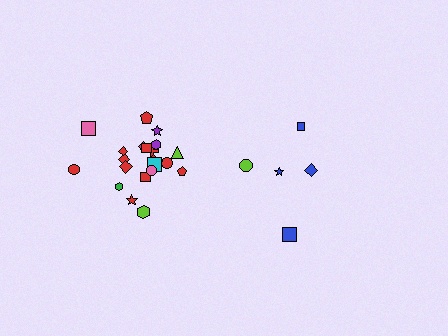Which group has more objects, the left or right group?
The left group.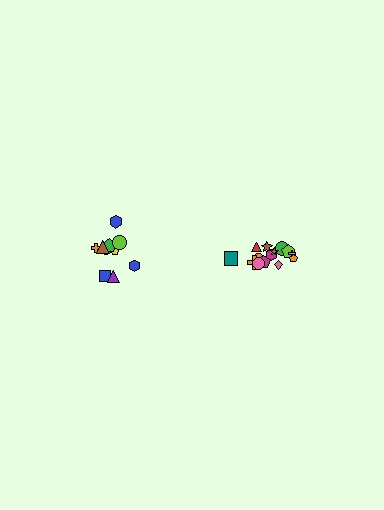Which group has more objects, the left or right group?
The right group.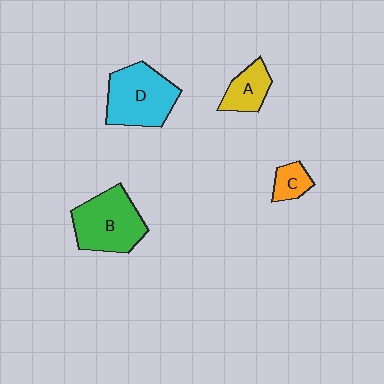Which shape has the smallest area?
Shape C (orange).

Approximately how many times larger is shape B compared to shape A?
Approximately 2.1 times.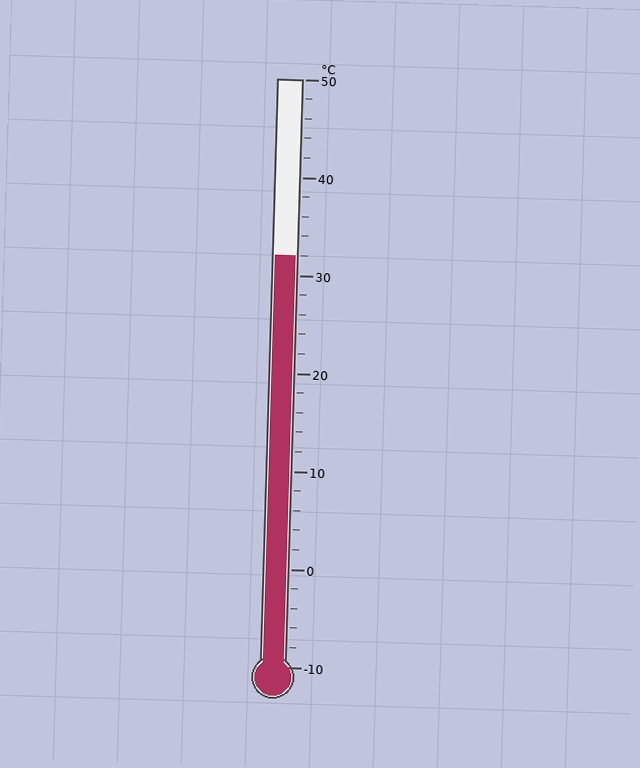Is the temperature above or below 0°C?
The temperature is above 0°C.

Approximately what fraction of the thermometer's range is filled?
The thermometer is filled to approximately 70% of its range.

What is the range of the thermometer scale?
The thermometer scale ranges from -10°C to 50°C.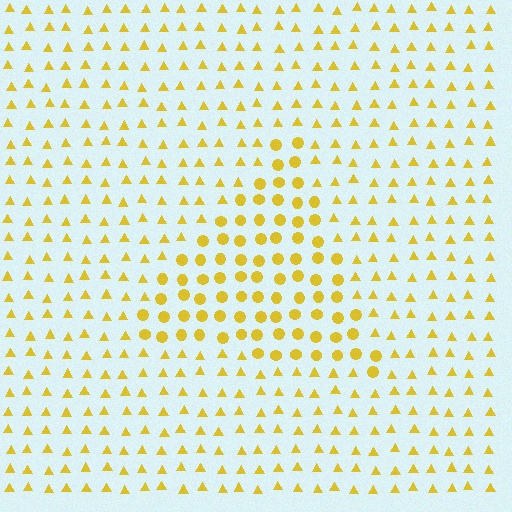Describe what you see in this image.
The image is filled with small yellow elements arranged in a uniform grid. A triangle-shaped region contains circles, while the surrounding area contains triangles. The boundary is defined purely by the change in element shape.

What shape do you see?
I see a triangle.